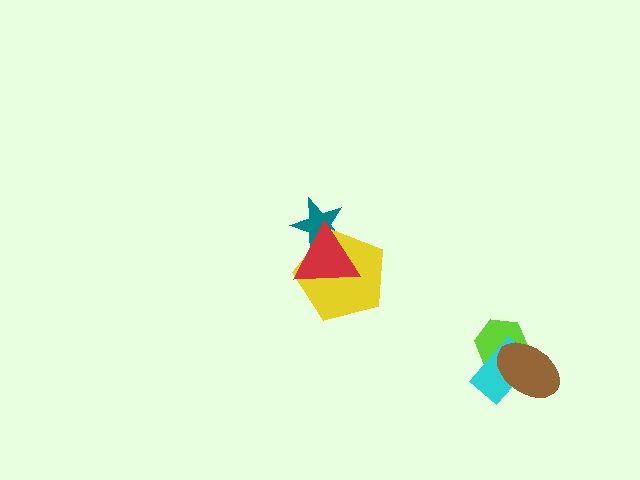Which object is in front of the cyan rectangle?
The brown ellipse is in front of the cyan rectangle.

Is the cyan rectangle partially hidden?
Yes, it is partially covered by another shape.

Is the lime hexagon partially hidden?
Yes, it is partially covered by another shape.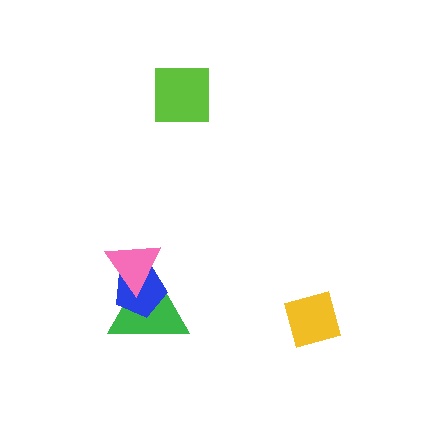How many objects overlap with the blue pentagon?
2 objects overlap with the blue pentagon.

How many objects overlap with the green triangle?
2 objects overlap with the green triangle.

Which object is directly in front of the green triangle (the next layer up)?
The blue pentagon is directly in front of the green triangle.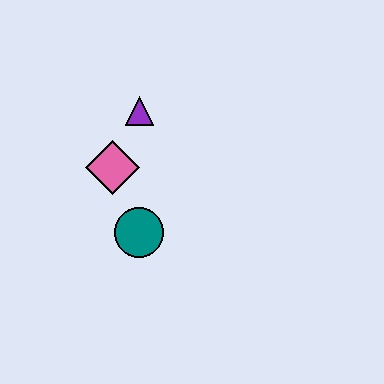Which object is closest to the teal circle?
The pink diamond is closest to the teal circle.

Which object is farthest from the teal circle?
The purple triangle is farthest from the teal circle.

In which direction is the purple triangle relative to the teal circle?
The purple triangle is above the teal circle.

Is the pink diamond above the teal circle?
Yes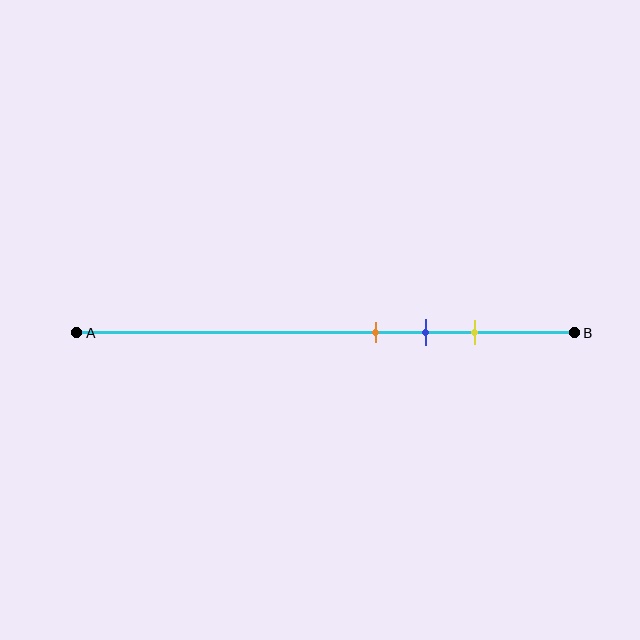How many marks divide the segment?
There are 3 marks dividing the segment.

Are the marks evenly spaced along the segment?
Yes, the marks are approximately evenly spaced.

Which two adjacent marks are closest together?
The orange and blue marks are the closest adjacent pair.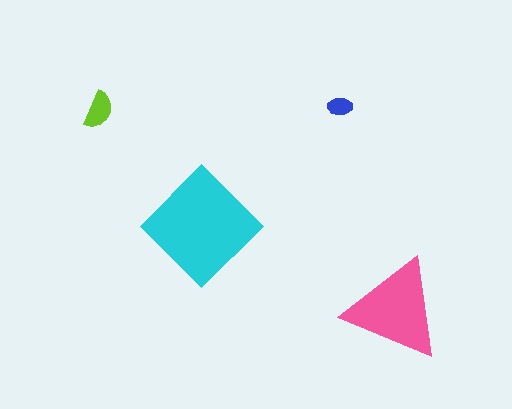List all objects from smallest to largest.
The blue ellipse, the lime semicircle, the pink triangle, the cyan diamond.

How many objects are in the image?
There are 4 objects in the image.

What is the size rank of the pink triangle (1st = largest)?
2nd.